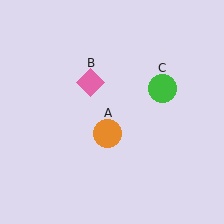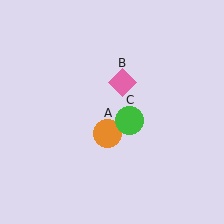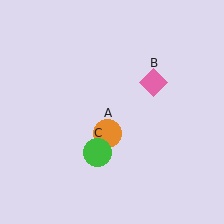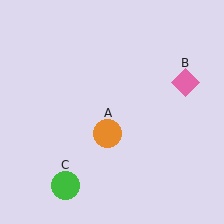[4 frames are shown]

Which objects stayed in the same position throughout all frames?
Orange circle (object A) remained stationary.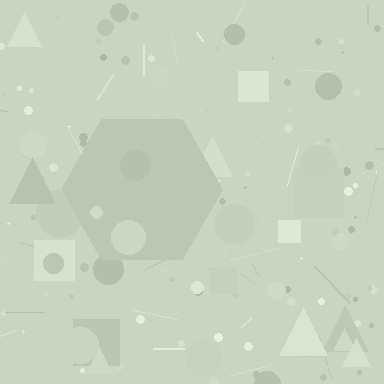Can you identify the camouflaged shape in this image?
The camouflaged shape is a hexagon.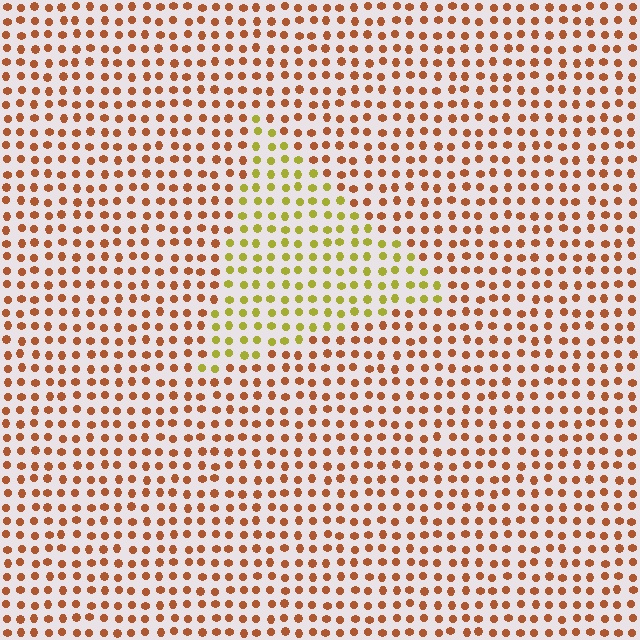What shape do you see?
I see a triangle.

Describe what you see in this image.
The image is filled with small brown elements in a uniform arrangement. A triangle-shaped region is visible where the elements are tinted to a slightly different hue, forming a subtle color boundary.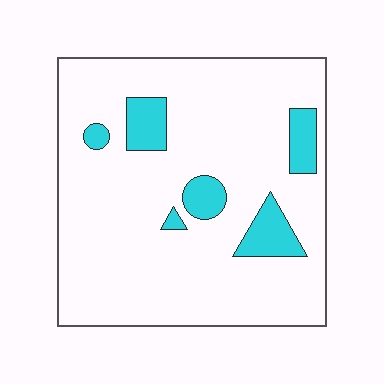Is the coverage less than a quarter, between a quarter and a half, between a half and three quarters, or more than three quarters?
Less than a quarter.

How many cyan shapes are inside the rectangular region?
6.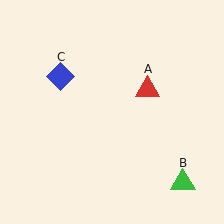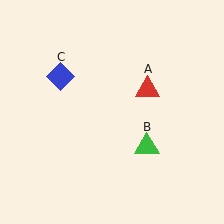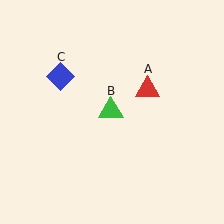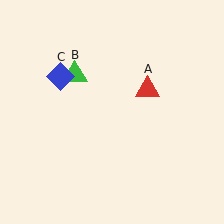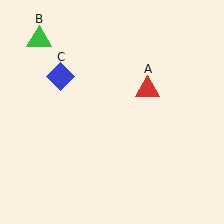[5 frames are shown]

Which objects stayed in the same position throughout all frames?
Red triangle (object A) and blue diamond (object C) remained stationary.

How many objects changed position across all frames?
1 object changed position: green triangle (object B).